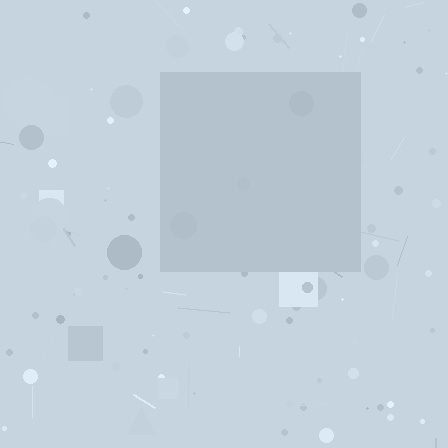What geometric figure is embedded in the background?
A square is embedded in the background.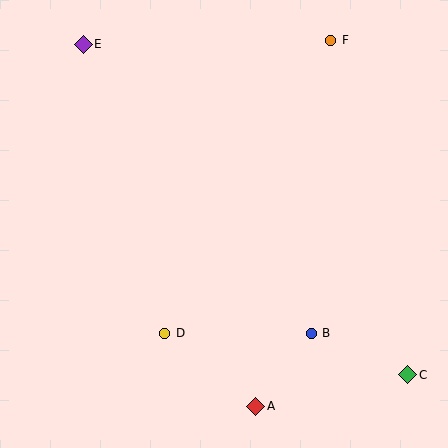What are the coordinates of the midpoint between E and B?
The midpoint between E and B is at (197, 189).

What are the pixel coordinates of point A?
Point A is at (256, 406).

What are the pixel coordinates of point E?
Point E is at (83, 45).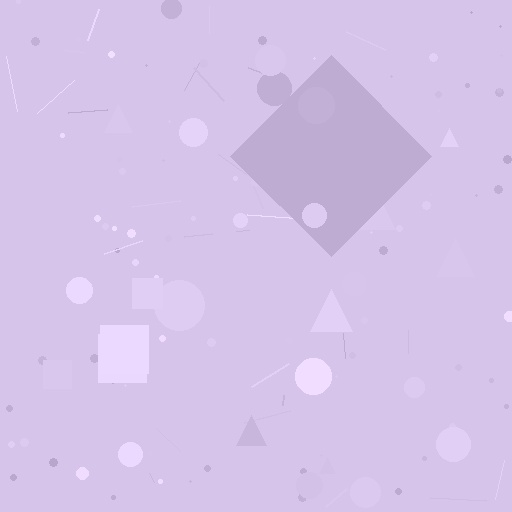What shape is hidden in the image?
A diamond is hidden in the image.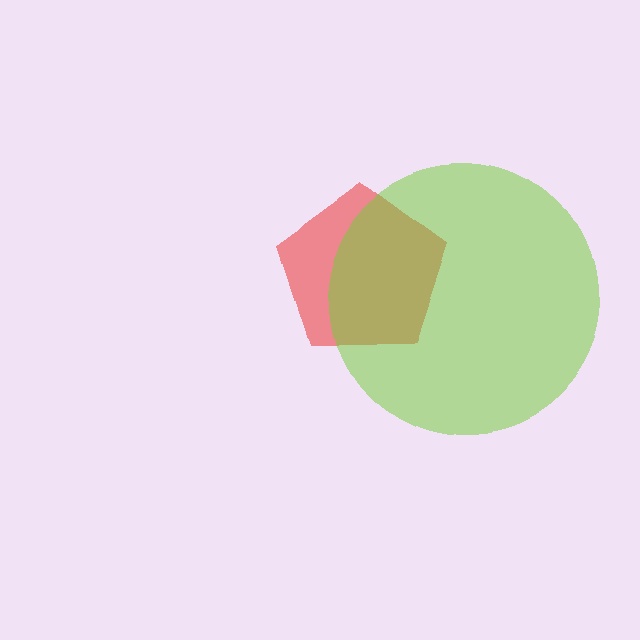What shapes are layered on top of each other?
The layered shapes are: a red pentagon, a lime circle.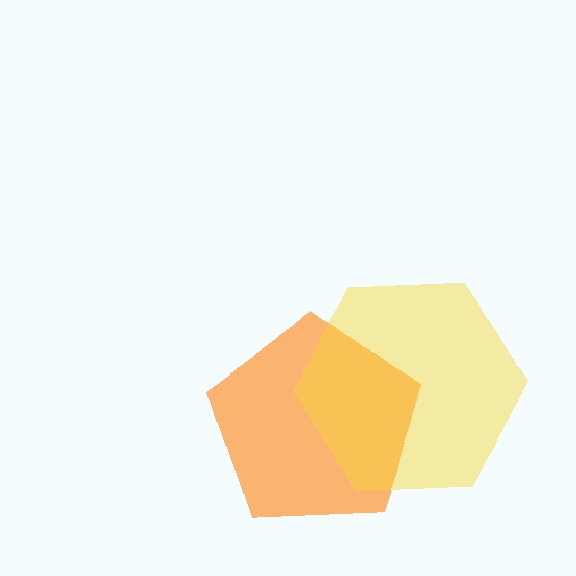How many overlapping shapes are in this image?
There are 2 overlapping shapes in the image.